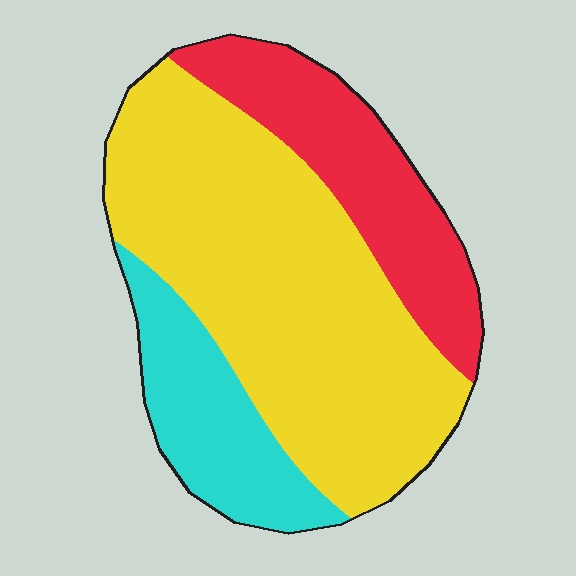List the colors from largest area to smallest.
From largest to smallest: yellow, red, cyan.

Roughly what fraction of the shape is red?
Red takes up about one quarter (1/4) of the shape.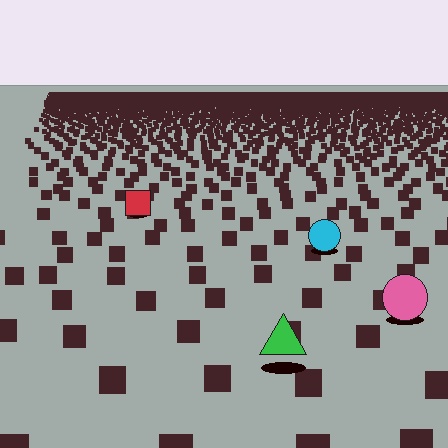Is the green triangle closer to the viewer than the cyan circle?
Yes. The green triangle is closer — you can tell from the texture gradient: the ground texture is coarser near it.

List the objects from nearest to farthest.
From nearest to farthest: the green triangle, the pink circle, the cyan circle, the red square.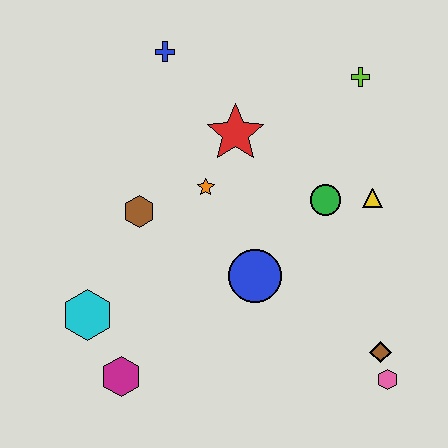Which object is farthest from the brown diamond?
The blue cross is farthest from the brown diamond.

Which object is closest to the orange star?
The red star is closest to the orange star.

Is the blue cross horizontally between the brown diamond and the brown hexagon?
Yes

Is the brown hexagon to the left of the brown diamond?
Yes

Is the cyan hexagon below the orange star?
Yes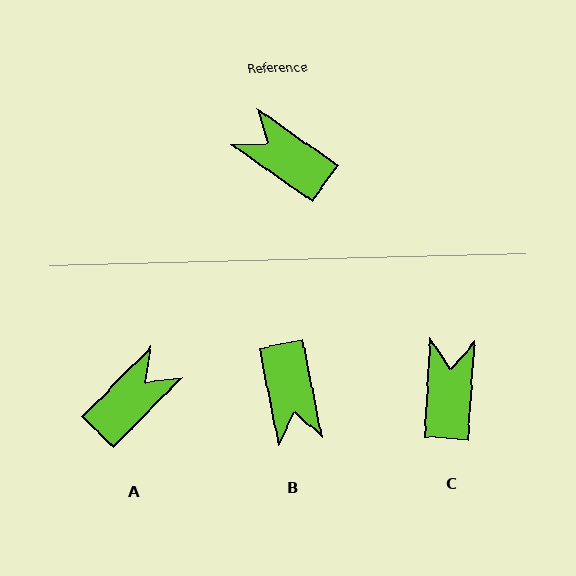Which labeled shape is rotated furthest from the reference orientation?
B, about 136 degrees away.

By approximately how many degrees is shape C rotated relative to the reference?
Approximately 58 degrees clockwise.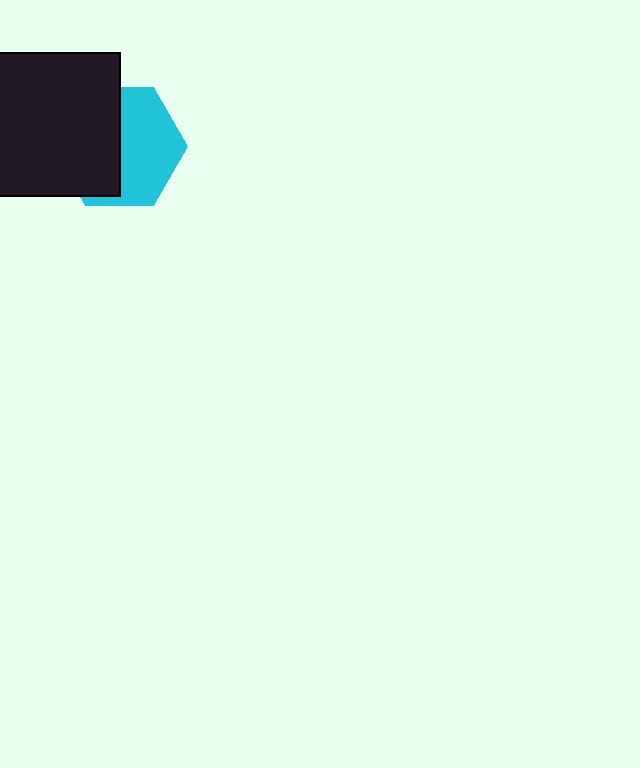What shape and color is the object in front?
The object in front is a black square.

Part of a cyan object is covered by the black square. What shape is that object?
It is a hexagon.